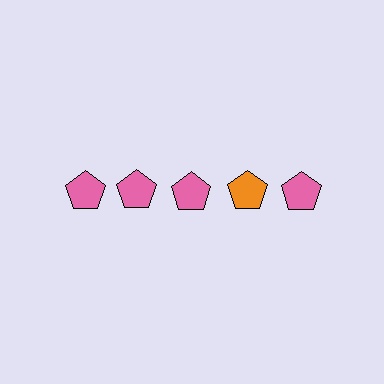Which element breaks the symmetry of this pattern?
The orange pentagon in the top row, second from right column breaks the symmetry. All other shapes are pink pentagons.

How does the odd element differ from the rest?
It has a different color: orange instead of pink.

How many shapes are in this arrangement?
There are 5 shapes arranged in a grid pattern.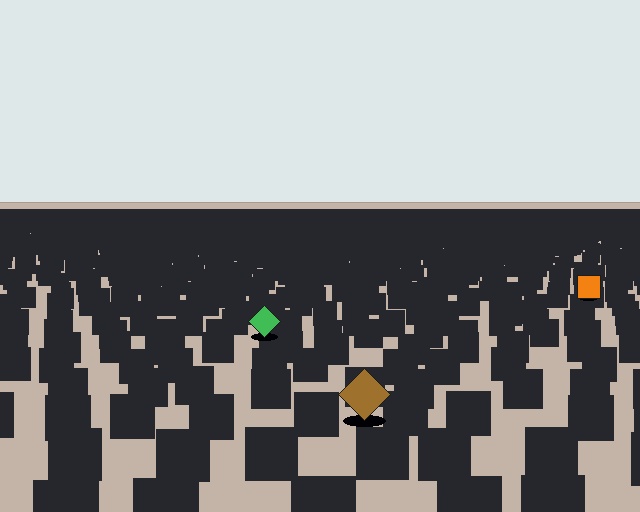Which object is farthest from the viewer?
The orange square is farthest from the viewer. It appears smaller and the ground texture around it is denser.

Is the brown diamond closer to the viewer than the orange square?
Yes. The brown diamond is closer — you can tell from the texture gradient: the ground texture is coarser near it.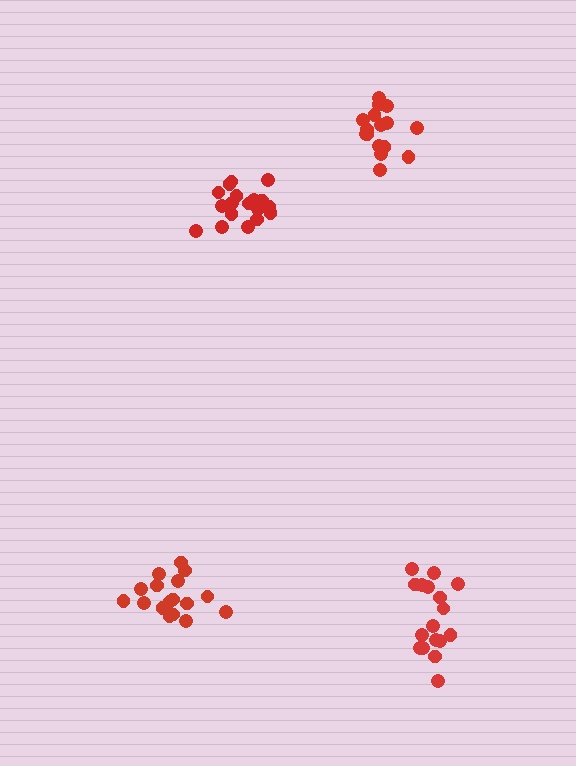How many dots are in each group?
Group 1: 16 dots, Group 2: 17 dots, Group 3: 17 dots, Group 4: 18 dots (68 total).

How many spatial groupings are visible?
There are 4 spatial groupings.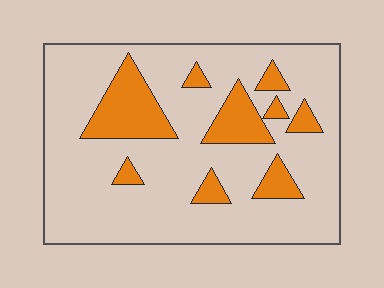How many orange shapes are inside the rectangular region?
9.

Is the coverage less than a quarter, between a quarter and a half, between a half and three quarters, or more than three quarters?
Less than a quarter.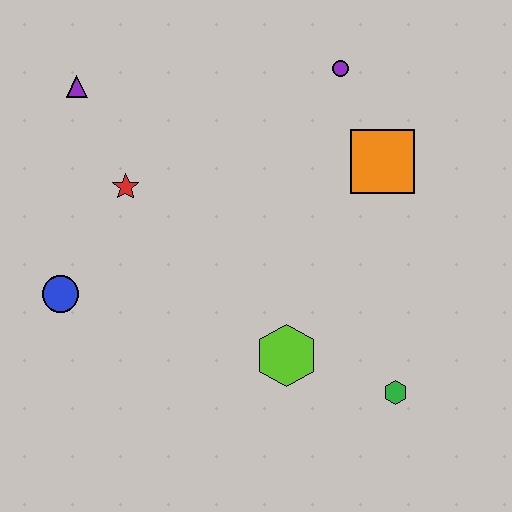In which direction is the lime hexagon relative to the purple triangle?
The lime hexagon is below the purple triangle.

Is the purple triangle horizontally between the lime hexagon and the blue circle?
Yes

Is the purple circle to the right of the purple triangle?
Yes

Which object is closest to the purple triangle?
The red star is closest to the purple triangle.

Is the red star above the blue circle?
Yes